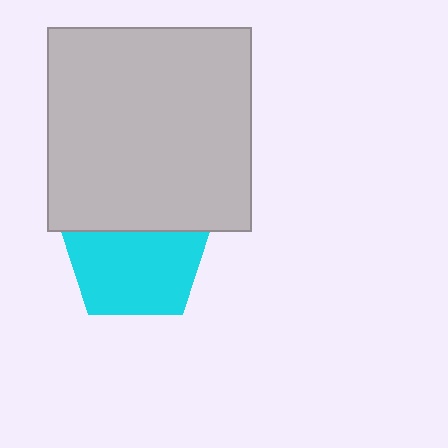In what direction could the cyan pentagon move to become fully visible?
The cyan pentagon could move down. That would shift it out from behind the light gray square entirely.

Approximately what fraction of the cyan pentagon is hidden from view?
Roughly 33% of the cyan pentagon is hidden behind the light gray square.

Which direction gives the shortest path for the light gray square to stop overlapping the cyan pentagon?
Moving up gives the shortest separation.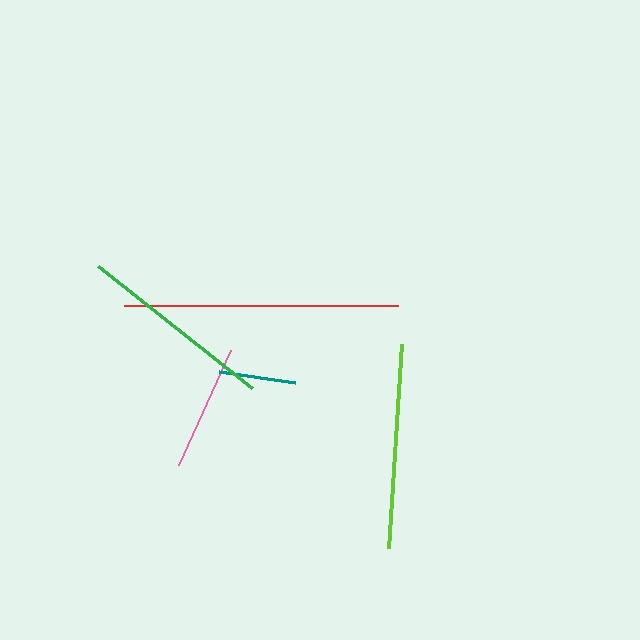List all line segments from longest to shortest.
From longest to shortest: red, lime, green, pink, teal.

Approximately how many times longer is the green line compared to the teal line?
The green line is approximately 2.6 times the length of the teal line.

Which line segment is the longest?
The red line is the longest at approximately 275 pixels.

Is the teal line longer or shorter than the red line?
The red line is longer than the teal line.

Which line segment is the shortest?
The teal line is the shortest at approximately 77 pixels.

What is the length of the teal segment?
The teal segment is approximately 77 pixels long.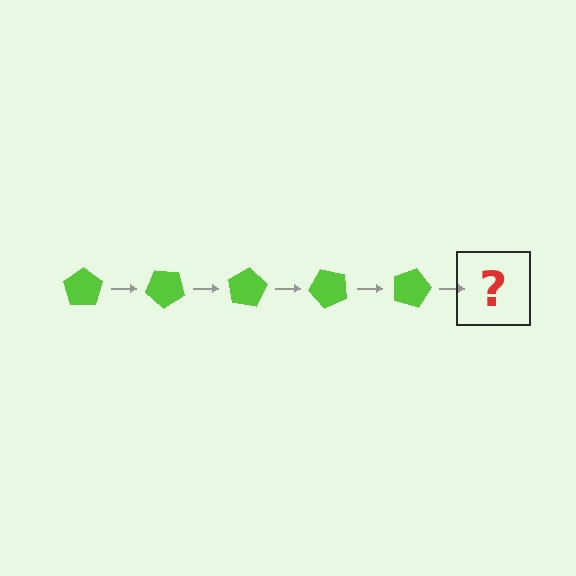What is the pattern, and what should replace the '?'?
The pattern is that the pentagon rotates 40 degrees each step. The '?' should be a lime pentagon rotated 200 degrees.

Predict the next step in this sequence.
The next step is a lime pentagon rotated 200 degrees.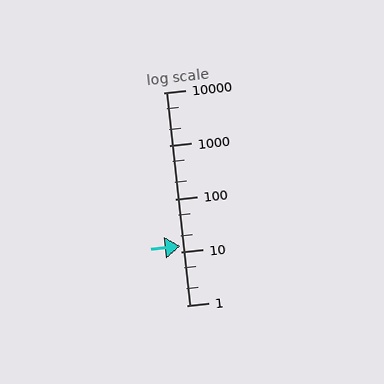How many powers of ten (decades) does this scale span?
The scale spans 4 decades, from 1 to 10000.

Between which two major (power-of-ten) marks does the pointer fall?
The pointer is between 10 and 100.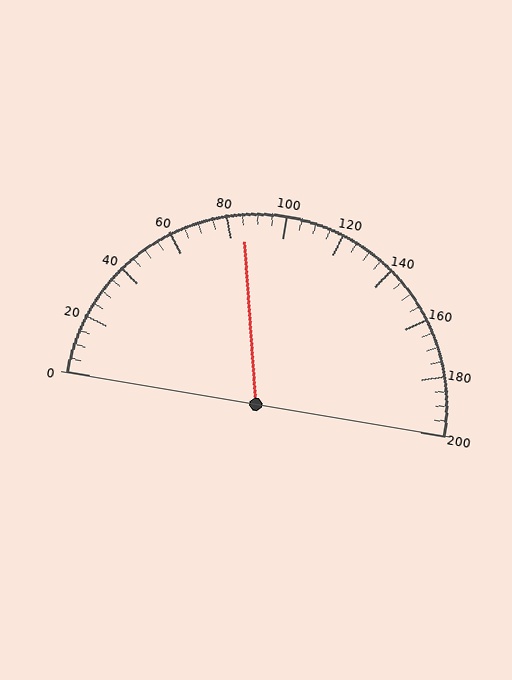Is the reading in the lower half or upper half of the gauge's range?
The reading is in the lower half of the range (0 to 200).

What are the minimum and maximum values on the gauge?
The gauge ranges from 0 to 200.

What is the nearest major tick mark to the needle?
The nearest major tick mark is 80.